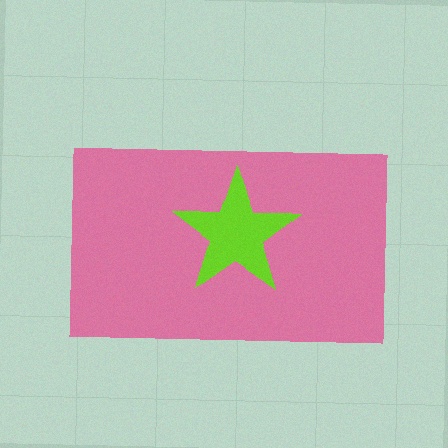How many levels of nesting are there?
2.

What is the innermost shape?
The lime star.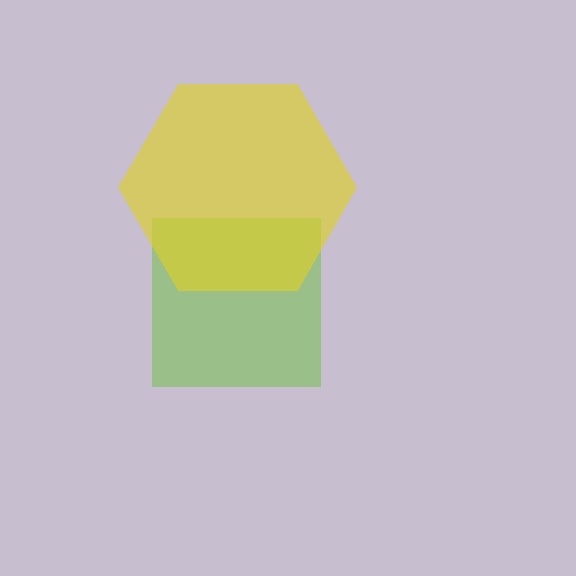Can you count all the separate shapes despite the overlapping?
Yes, there are 2 separate shapes.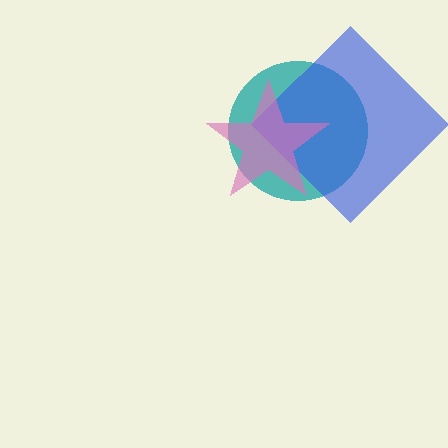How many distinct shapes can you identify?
There are 3 distinct shapes: a teal circle, a blue diamond, a pink star.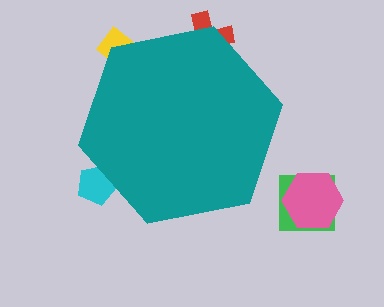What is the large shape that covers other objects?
A teal hexagon.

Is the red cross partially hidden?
Yes, the red cross is partially hidden behind the teal hexagon.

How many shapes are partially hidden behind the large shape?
3 shapes are partially hidden.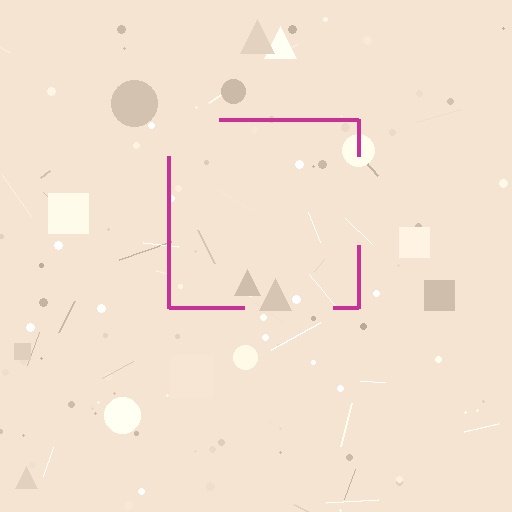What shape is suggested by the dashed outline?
The dashed outline suggests a square.